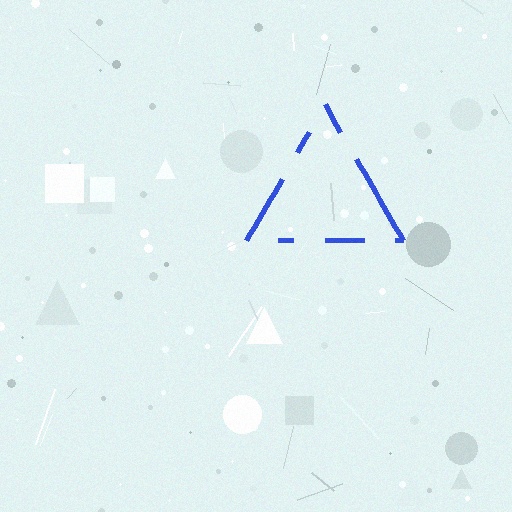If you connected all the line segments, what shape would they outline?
They would outline a triangle.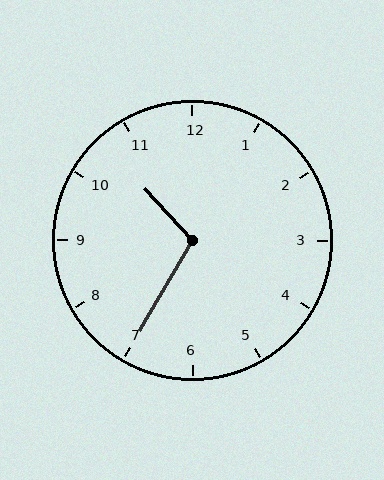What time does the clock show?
10:35.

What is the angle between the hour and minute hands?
Approximately 108 degrees.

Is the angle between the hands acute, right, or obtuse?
It is obtuse.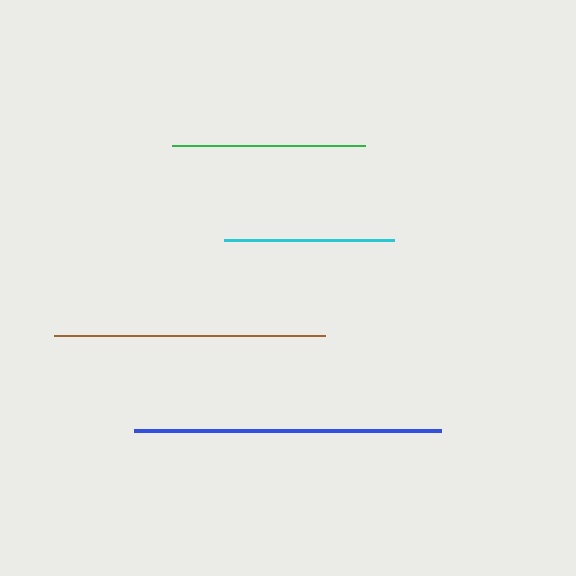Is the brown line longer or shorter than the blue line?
The blue line is longer than the brown line.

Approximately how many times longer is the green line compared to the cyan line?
The green line is approximately 1.1 times the length of the cyan line.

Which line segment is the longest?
The blue line is the longest at approximately 306 pixels.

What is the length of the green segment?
The green segment is approximately 193 pixels long.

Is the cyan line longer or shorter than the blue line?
The blue line is longer than the cyan line.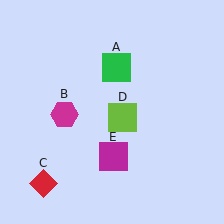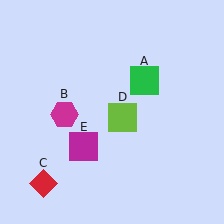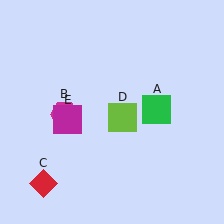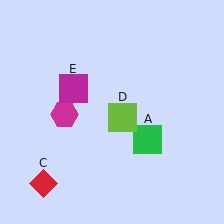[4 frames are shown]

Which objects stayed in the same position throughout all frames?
Magenta hexagon (object B) and red diamond (object C) and lime square (object D) remained stationary.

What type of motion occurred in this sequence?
The green square (object A), magenta square (object E) rotated clockwise around the center of the scene.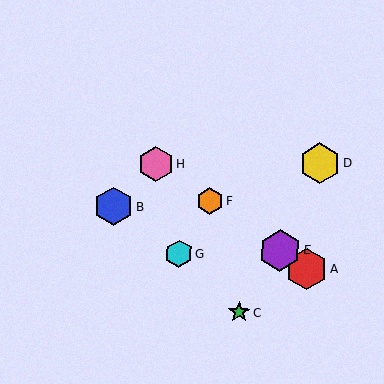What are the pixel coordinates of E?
Object E is at (280, 250).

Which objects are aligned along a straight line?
Objects A, E, F, H are aligned along a straight line.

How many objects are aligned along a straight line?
4 objects (A, E, F, H) are aligned along a straight line.